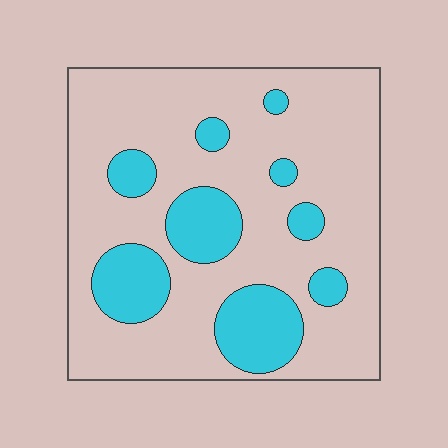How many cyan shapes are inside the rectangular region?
9.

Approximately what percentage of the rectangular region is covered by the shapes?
Approximately 25%.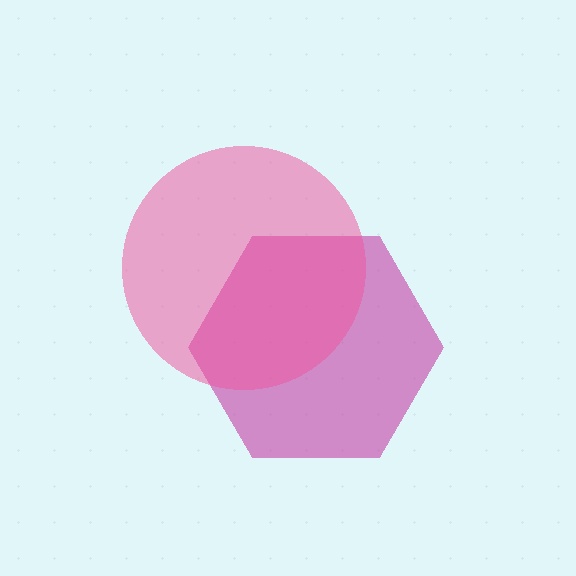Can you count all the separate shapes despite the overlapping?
Yes, there are 2 separate shapes.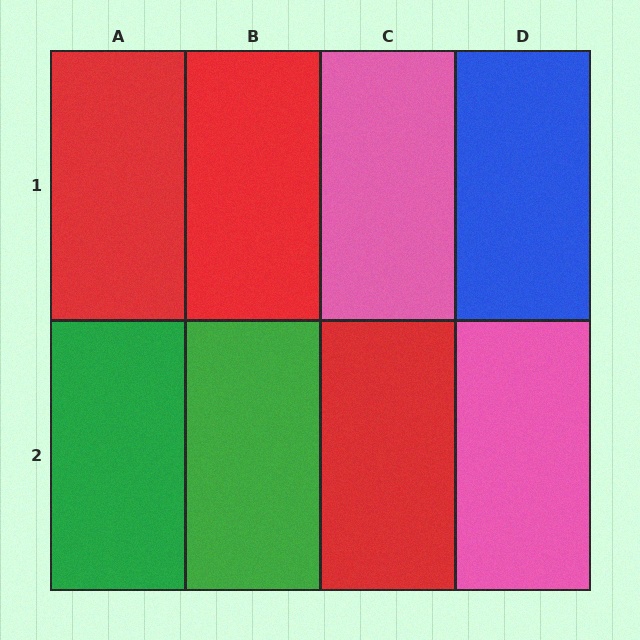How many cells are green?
2 cells are green.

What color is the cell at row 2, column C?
Red.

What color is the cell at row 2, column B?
Green.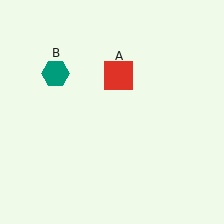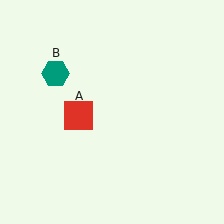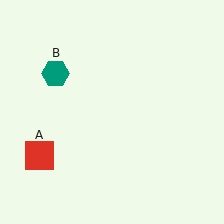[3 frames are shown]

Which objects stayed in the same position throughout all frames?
Teal hexagon (object B) remained stationary.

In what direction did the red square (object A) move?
The red square (object A) moved down and to the left.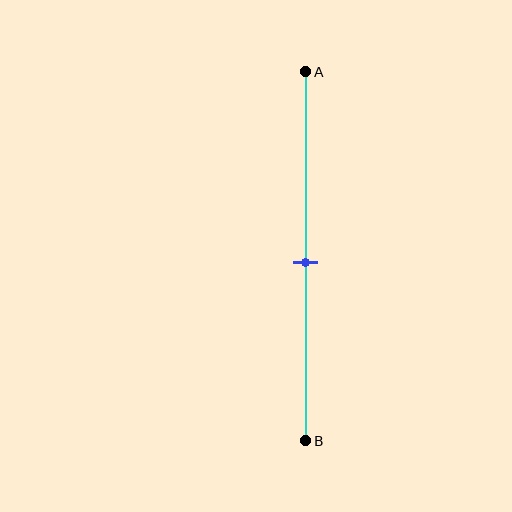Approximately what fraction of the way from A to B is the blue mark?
The blue mark is approximately 50% of the way from A to B.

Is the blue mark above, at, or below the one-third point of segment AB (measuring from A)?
The blue mark is below the one-third point of segment AB.